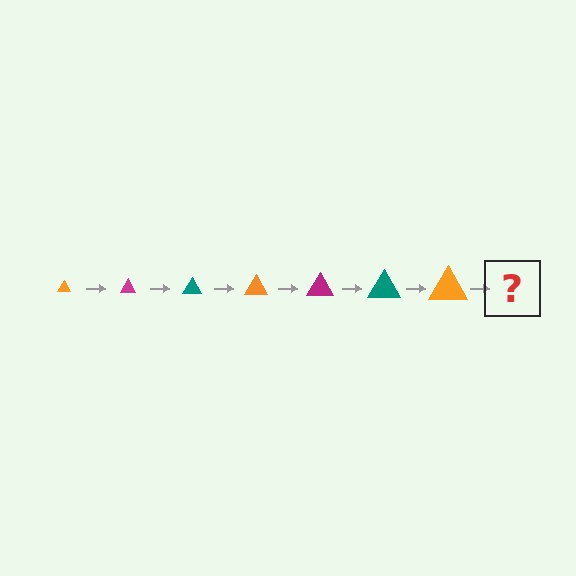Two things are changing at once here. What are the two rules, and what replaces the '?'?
The two rules are that the triangle grows larger each step and the color cycles through orange, magenta, and teal. The '?' should be a magenta triangle, larger than the previous one.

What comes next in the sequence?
The next element should be a magenta triangle, larger than the previous one.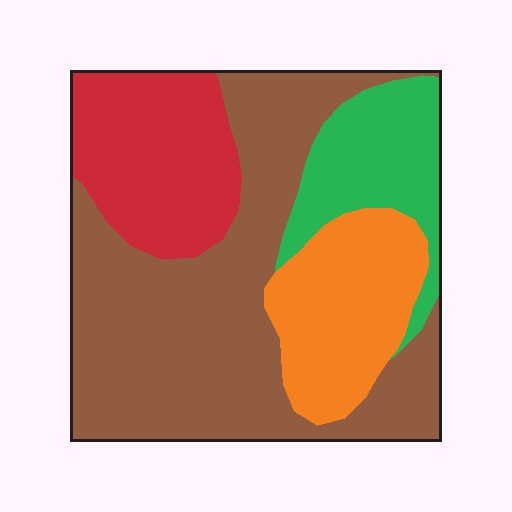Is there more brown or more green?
Brown.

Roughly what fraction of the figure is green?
Green covers roughly 15% of the figure.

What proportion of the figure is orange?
Orange covers around 15% of the figure.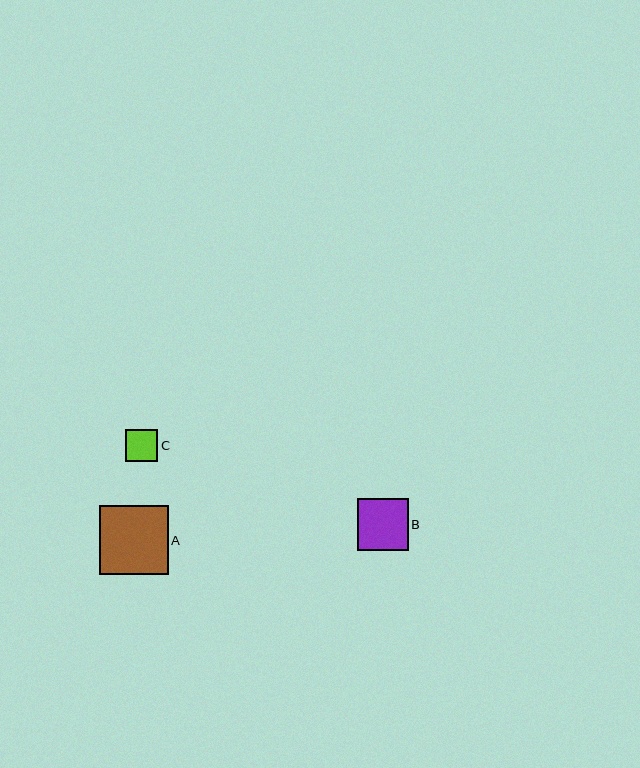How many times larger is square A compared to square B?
Square A is approximately 1.3 times the size of square B.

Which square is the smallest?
Square C is the smallest with a size of approximately 32 pixels.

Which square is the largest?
Square A is the largest with a size of approximately 69 pixels.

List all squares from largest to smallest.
From largest to smallest: A, B, C.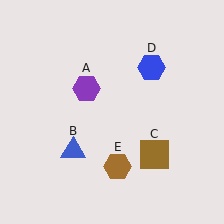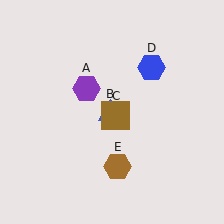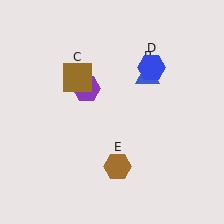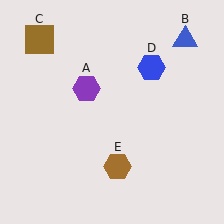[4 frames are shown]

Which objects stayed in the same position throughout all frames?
Purple hexagon (object A) and blue hexagon (object D) and brown hexagon (object E) remained stationary.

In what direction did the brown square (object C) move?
The brown square (object C) moved up and to the left.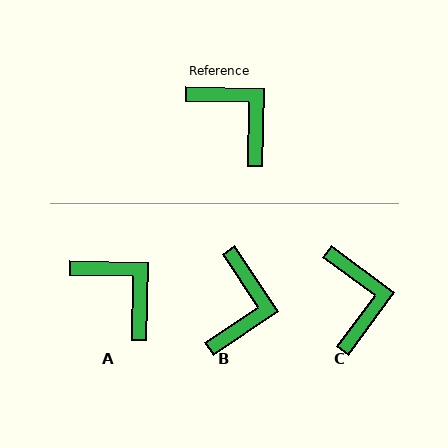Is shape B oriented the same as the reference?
No, it is off by about 55 degrees.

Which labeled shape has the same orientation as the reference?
A.